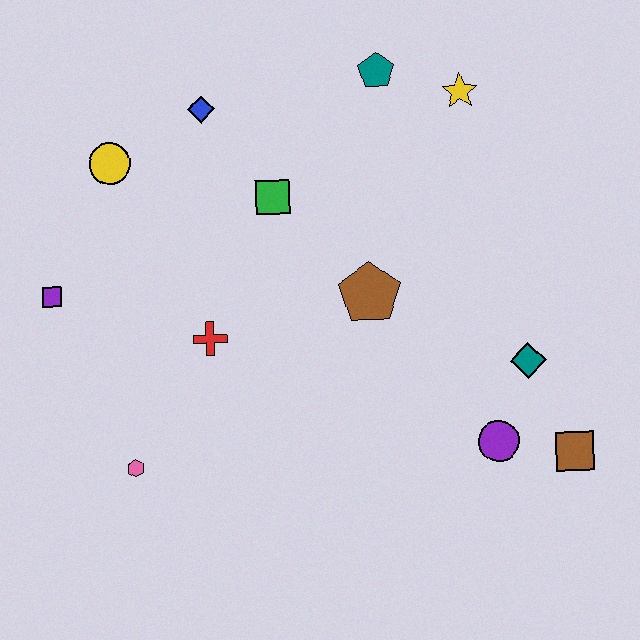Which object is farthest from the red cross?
The brown square is farthest from the red cross.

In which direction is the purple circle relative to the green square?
The purple circle is below the green square.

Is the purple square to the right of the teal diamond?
No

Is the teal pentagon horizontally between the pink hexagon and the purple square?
No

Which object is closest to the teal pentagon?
The yellow star is closest to the teal pentagon.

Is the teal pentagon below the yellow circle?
No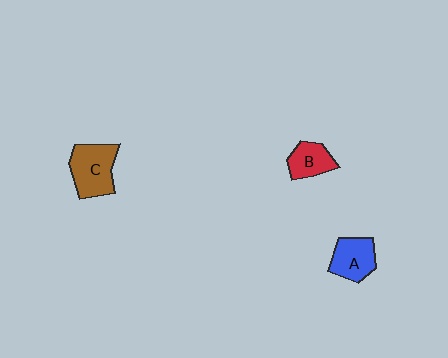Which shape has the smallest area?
Shape B (red).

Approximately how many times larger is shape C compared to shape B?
Approximately 1.6 times.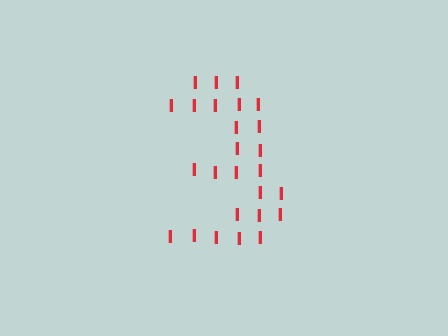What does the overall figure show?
The overall figure shows the digit 3.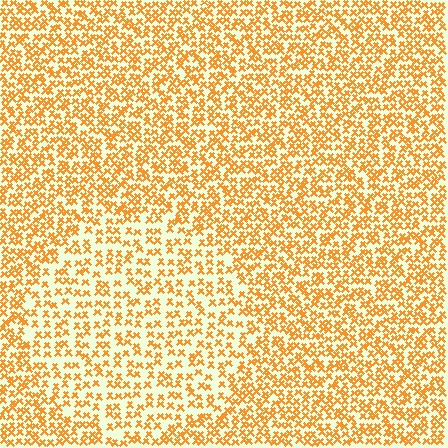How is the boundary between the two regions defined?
The boundary is defined by a change in element density (approximately 1.7x ratio). All elements are the same color, size, and shape.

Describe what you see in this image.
The image contains small orange elements arranged at two different densities. A circle-shaped region is visible where the elements are less densely packed than the surrounding area.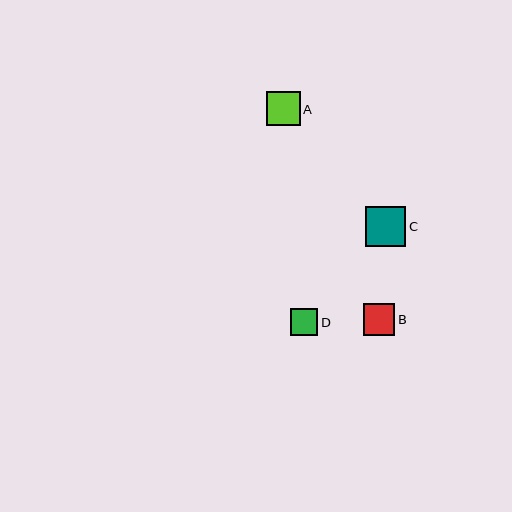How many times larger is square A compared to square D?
Square A is approximately 1.3 times the size of square D.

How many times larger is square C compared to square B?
Square C is approximately 1.3 times the size of square B.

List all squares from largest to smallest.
From largest to smallest: C, A, B, D.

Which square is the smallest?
Square D is the smallest with a size of approximately 27 pixels.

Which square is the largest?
Square C is the largest with a size of approximately 40 pixels.